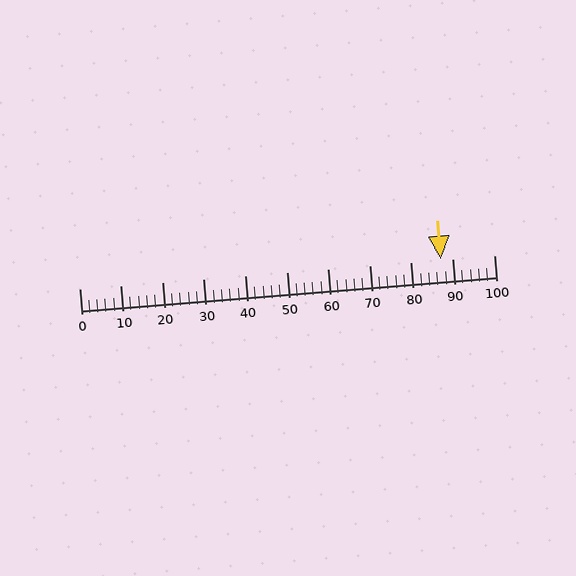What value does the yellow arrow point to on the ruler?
The yellow arrow points to approximately 87.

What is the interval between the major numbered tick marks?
The major tick marks are spaced 10 units apart.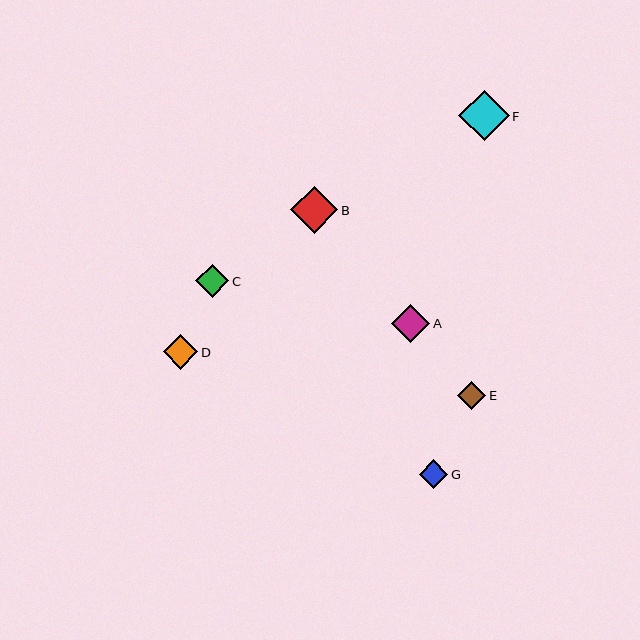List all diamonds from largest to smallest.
From largest to smallest: F, B, A, D, C, G, E.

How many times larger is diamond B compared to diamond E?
Diamond B is approximately 1.7 times the size of diamond E.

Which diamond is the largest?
Diamond F is the largest with a size of approximately 50 pixels.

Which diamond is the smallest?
Diamond E is the smallest with a size of approximately 28 pixels.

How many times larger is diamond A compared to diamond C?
Diamond A is approximately 1.1 times the size of diamond C.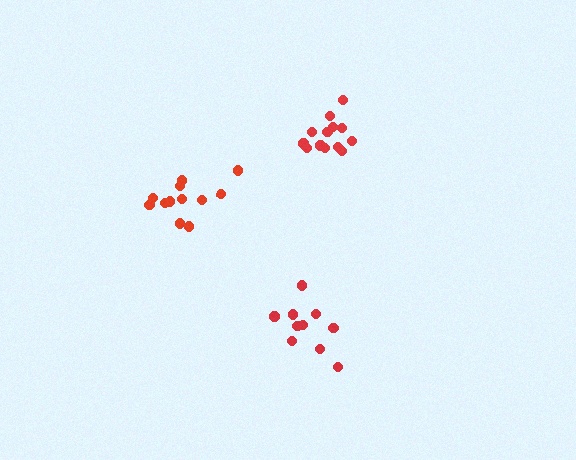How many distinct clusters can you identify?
There are 3 distinct clusters.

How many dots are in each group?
Group 1: 10 dots, Group 2: 12 dots, Group 3: 13 dots (35 total).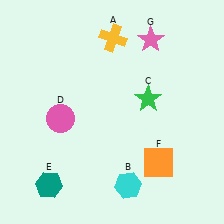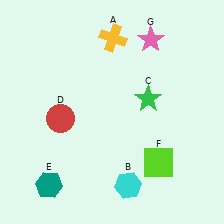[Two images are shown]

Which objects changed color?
D changed from pink to red. F changed from orange to lime.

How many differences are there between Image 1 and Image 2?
There are 2 differences between the two images.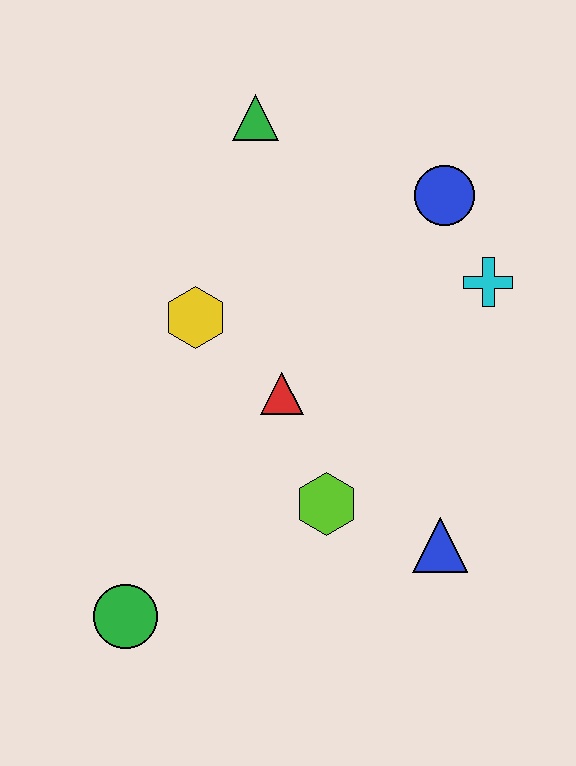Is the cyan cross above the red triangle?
Yes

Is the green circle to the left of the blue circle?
Yes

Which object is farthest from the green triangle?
The green circle is farthest from the green triangle.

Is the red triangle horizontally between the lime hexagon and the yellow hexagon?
Yes